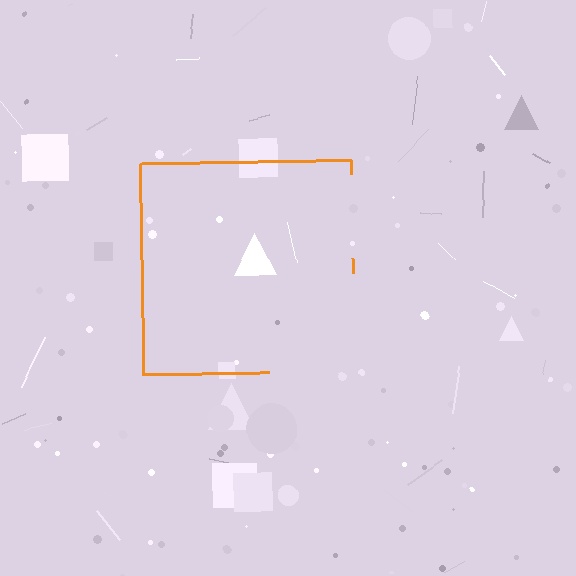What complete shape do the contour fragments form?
The contour fragments form a square.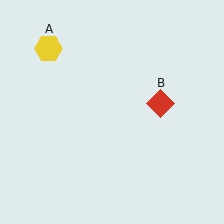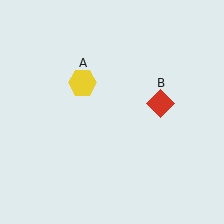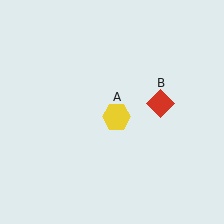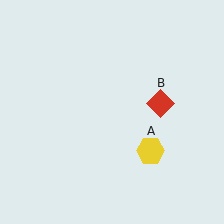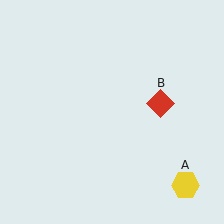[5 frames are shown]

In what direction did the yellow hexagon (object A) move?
The yellow hexagon (object A) moved down and to the right.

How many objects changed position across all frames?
1 object changed position: yellow hexagon (object A).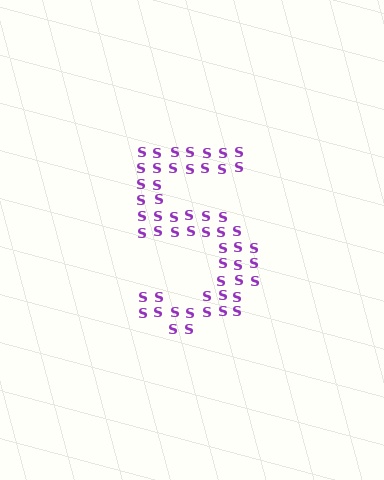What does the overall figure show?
The overall figure shows the digit 5.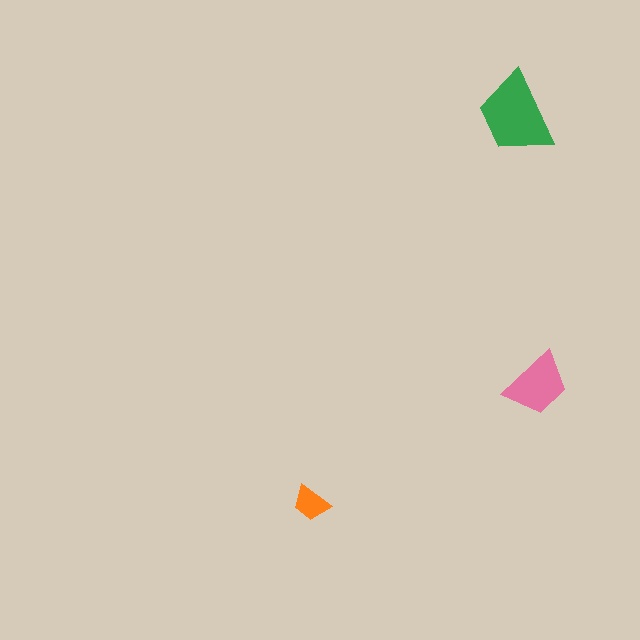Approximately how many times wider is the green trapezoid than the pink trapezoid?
About 1.5 times wider.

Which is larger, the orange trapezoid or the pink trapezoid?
The pink one.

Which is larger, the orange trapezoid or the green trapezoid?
The green one.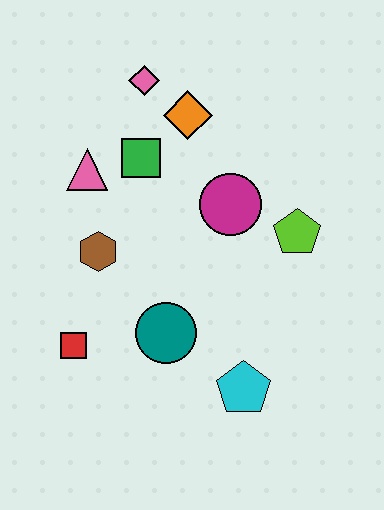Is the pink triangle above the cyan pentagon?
Yes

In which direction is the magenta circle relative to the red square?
The magenta circle is to the right of the red square.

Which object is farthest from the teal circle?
The pink diamond is farthest from the teal circle.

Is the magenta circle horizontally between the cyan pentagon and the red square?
Yes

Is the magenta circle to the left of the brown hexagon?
No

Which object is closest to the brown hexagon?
The pink triangle is closest to the brown hexagon.